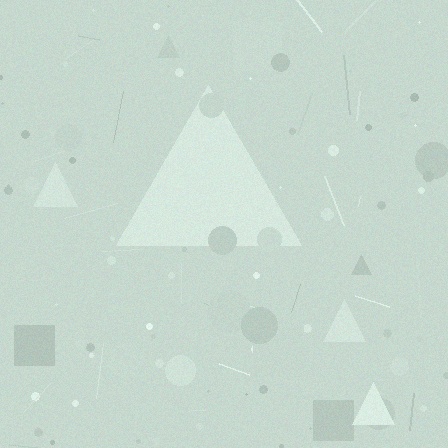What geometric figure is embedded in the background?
A triangle is embedded in the background.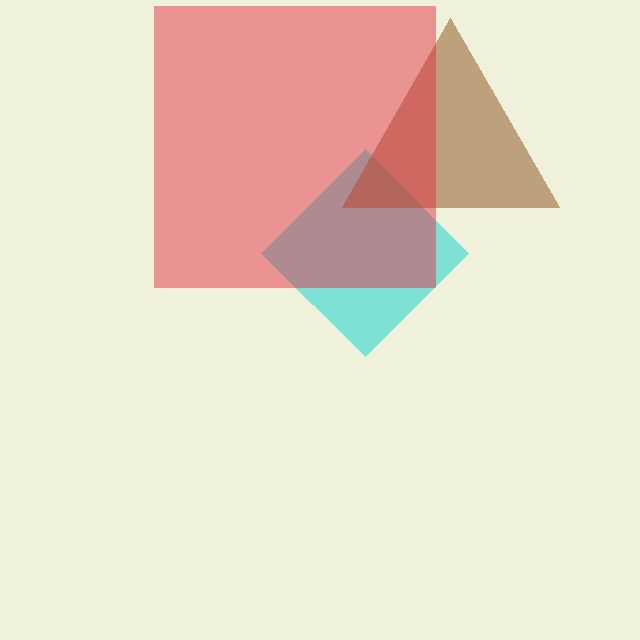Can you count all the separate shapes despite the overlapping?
Yes, there are 3 separate shapes.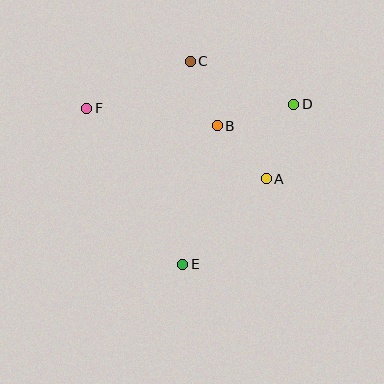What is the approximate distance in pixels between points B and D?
The distance between B and D is approximately 79 pixels.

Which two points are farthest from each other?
Points D and F are farthest from each other.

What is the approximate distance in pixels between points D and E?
The distance between D and E is approximately 195 pixels.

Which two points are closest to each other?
Points B and C are closest to each other.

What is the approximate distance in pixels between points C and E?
The distance between C and E is approximately 203 pixels.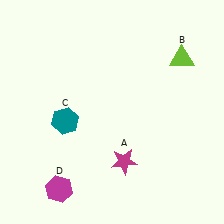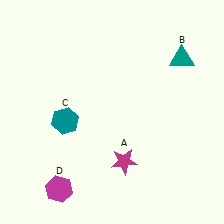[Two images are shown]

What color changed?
The triangle (B) changed from lime in Image 1 to teal in Image 2.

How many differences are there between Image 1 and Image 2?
There is 1 difference between the two images.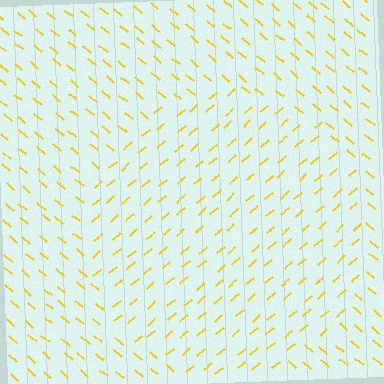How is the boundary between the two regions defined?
The boundary is defined purely by a change in line orientation (approximately 81 degrees difference). All lines are the same color and thickness.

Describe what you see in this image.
The image is filled with small yellow line segments. A circle region in the image has lines oriented differently from the surrounding lines, creating a visible texture boundary.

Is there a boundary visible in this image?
Yes, there is a texture boundary formed by a change in line orientation.